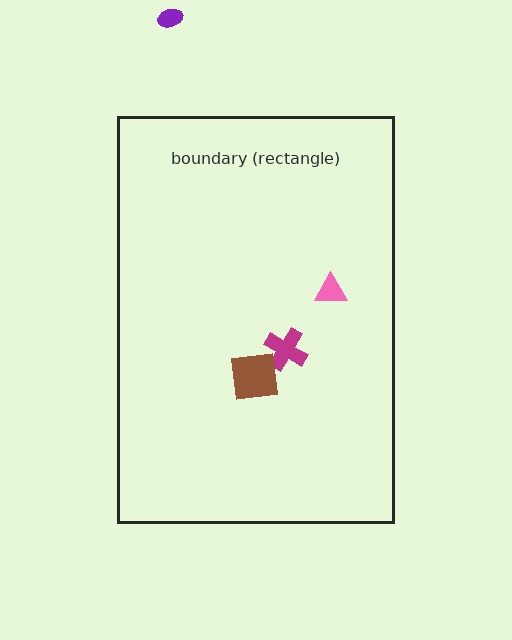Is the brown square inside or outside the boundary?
Inside.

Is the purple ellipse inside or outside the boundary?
Outside.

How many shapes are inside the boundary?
3 inside, 1 outside.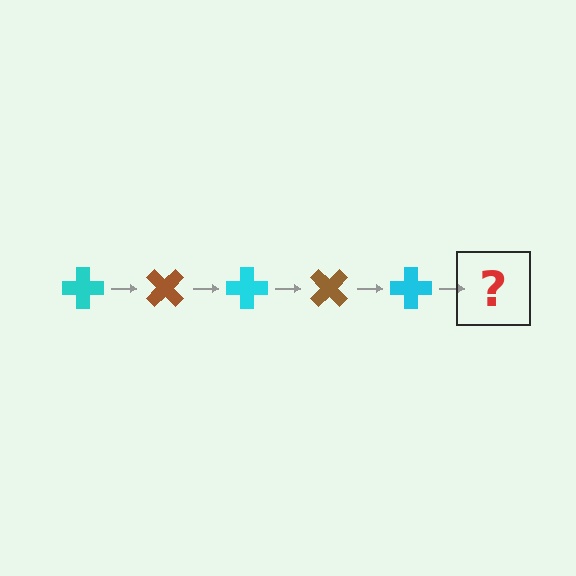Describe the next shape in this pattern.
It should be a brown cross, rotated 225 degrees from the start.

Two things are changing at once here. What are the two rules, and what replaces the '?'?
The two rules are that it rotates 45 degrees each step and the color cycles through cyan and brown. The '?' should be a brown cross, rotated 225 degrees from the start.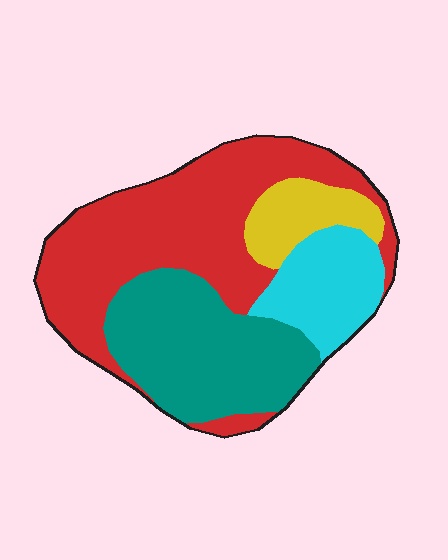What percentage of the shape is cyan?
Cyan takes up less than a sixth of the shape.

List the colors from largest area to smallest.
From largest to smallest: red, teal, cyan, yellow.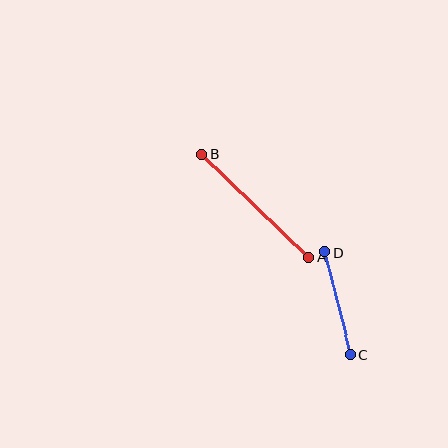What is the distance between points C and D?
The distance is approximately 105 pixels.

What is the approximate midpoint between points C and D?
The midpoint is at approximately (337, 303) pixels.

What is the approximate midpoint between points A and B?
The midpoint is at approximately (255, 206) pixels.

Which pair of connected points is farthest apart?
Points A and B are farthest apart.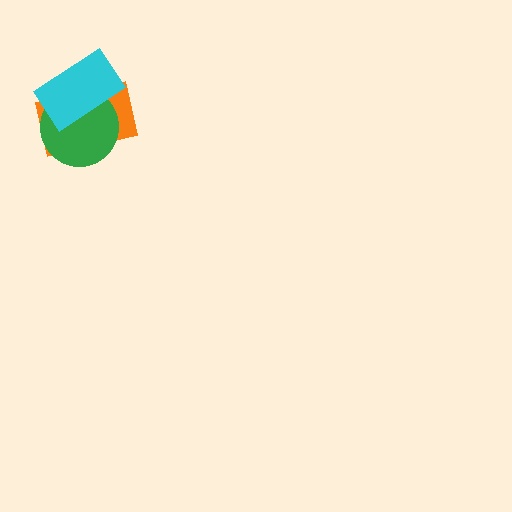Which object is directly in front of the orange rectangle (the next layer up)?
The green circle is directly in front of the orange rectangle.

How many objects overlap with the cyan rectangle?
2 objects overlap with the cyan rectangle.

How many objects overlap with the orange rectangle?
2 objects overlap with the orange rectangle.